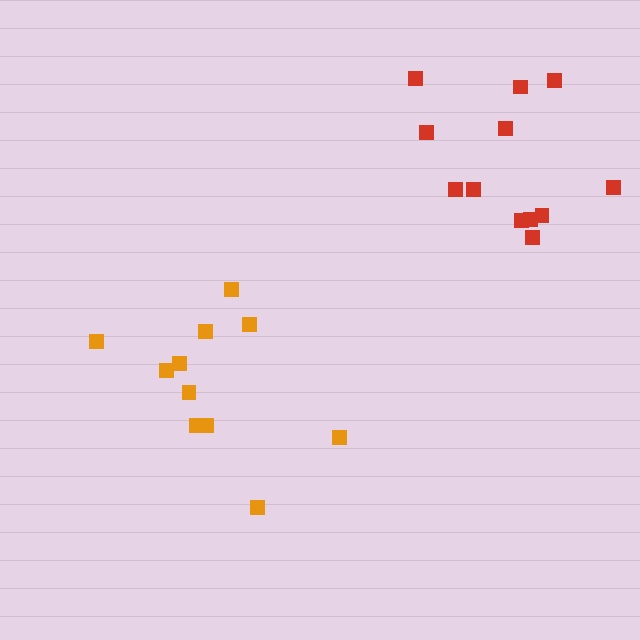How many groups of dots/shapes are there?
There are 2 groups.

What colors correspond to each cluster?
The clusters are colored: orange, red.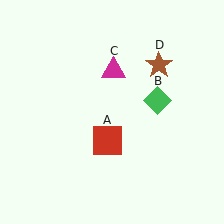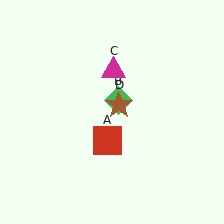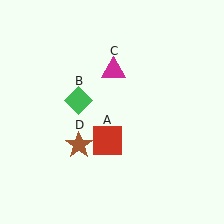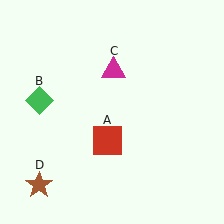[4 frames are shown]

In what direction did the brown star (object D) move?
The brown star (object D) moved down and to the left.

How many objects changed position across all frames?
2 objects changed position: green diamond (object B), brown star (object D).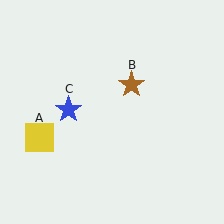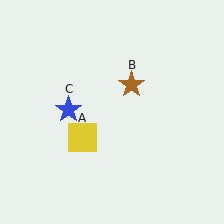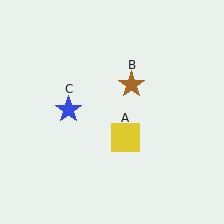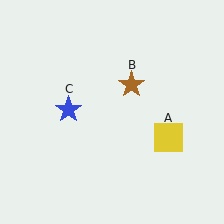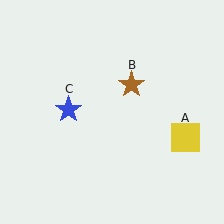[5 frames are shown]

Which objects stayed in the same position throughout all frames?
Brown star (object B) and blue star (object C) remained stationary.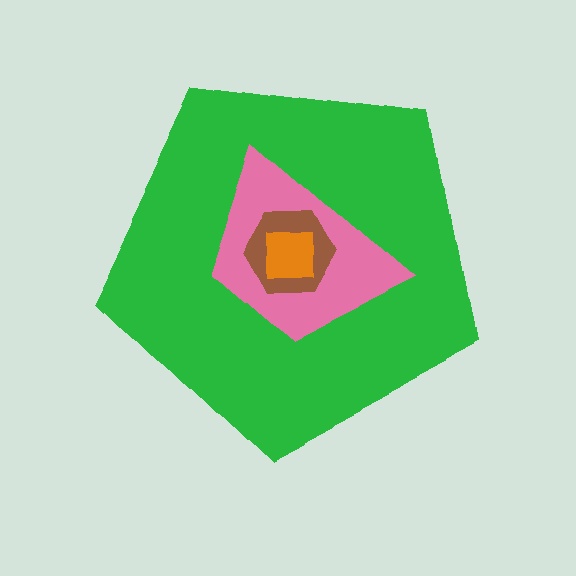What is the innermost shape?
The orange square.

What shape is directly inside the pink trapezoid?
The brown hexagon.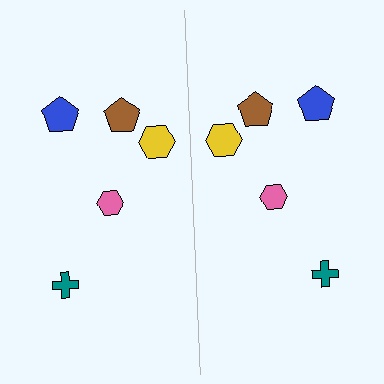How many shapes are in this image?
There are 10 shapes in this image.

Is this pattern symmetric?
Yes, this pattern has bilateral (reflection) symmetry.